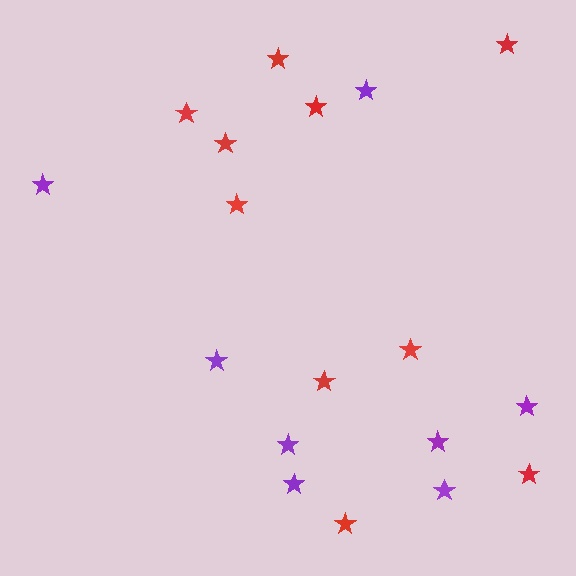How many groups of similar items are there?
There are 2 groups: one group of red stars (10) and one group of purple stars (8).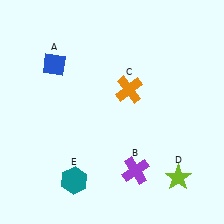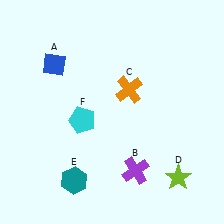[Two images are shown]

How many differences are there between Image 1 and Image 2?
There is 1 difference between the two images.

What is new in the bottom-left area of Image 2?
A cyan pentagon (F) was added in the bottom-left area of Image 2.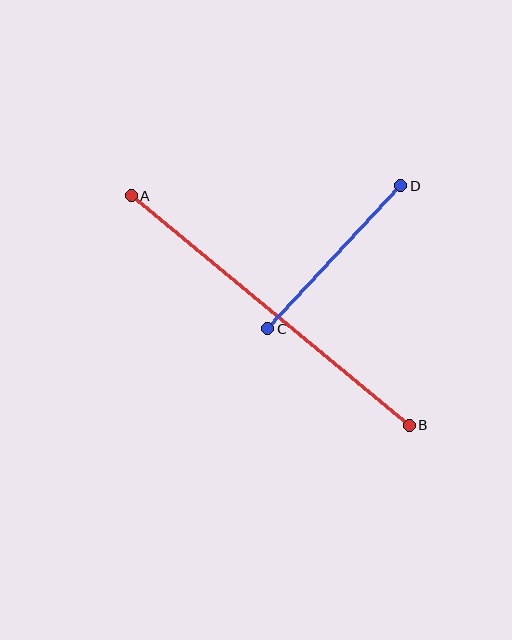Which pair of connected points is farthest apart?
Points A and B are farthest apart.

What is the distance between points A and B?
The distance is approximately 360 pixels.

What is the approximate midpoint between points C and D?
The midpoint is at approximately (334, 257) pixels.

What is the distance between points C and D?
The distance is approximately 195 pixels.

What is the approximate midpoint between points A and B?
The midpoint is at approximately (270, 310) pixels.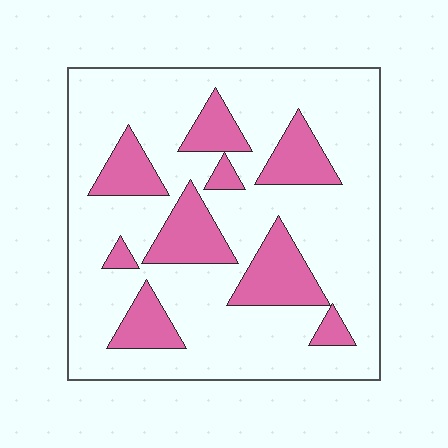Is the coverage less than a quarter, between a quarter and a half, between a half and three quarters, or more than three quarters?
Less than a quarter.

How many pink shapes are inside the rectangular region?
9.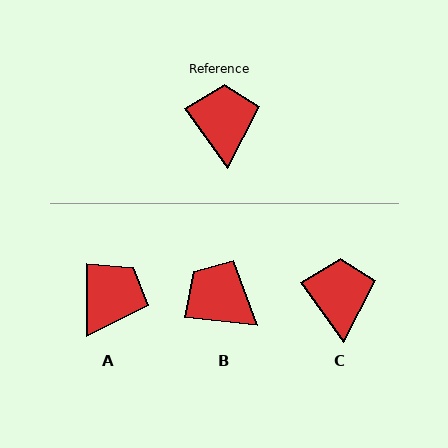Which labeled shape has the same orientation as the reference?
C.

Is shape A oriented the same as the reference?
No, it is off by about 36 degrees.